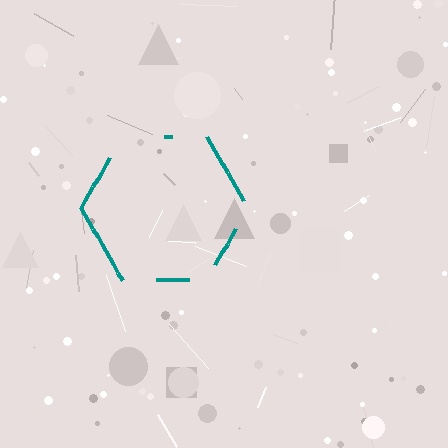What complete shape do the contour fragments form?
The contour fragments form a hexagon.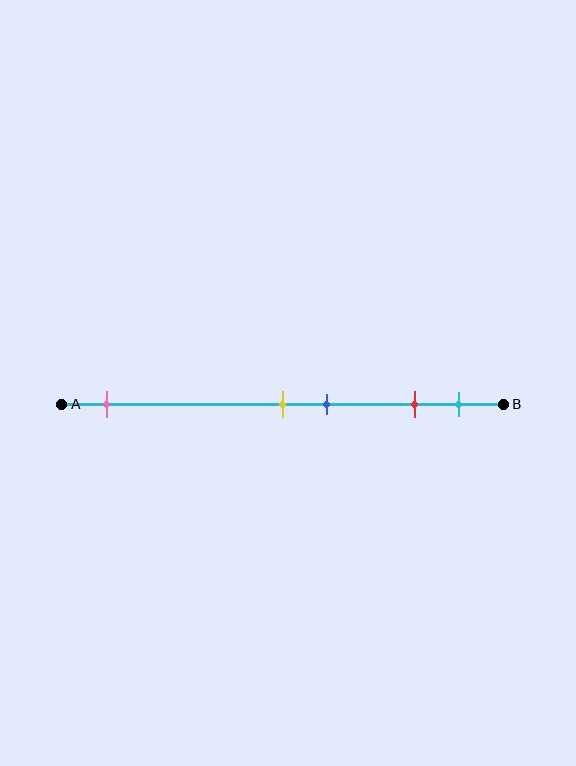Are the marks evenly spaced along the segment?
No, the marks are not evenly spaced.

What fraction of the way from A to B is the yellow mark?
The yellow mark is approximately 50% (0.5) of the way from A to B.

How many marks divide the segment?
There are 5 marks dividing the segment.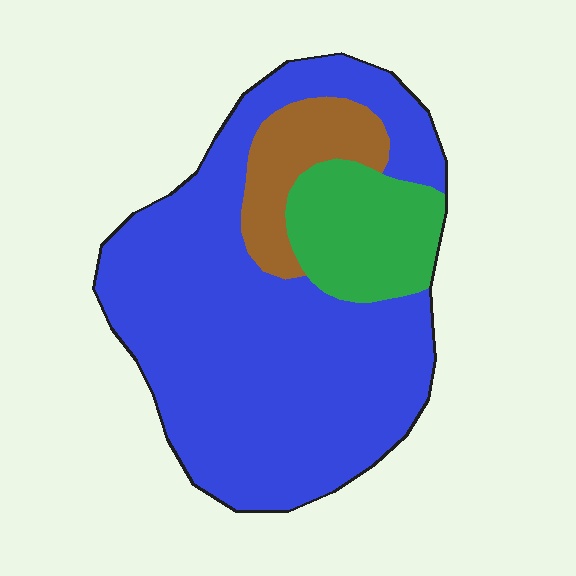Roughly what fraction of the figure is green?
Green takes up less than a sixth of the figure.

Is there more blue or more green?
Blue.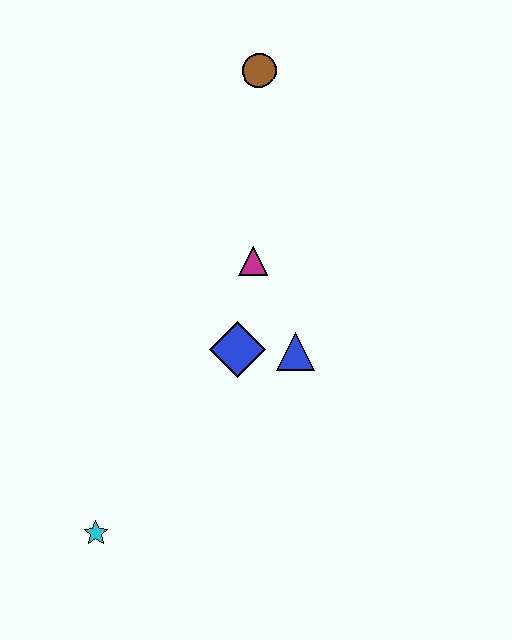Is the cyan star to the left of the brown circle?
Yes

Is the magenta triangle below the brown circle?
Yes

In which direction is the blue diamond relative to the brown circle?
The blue diamond is below the brown circle.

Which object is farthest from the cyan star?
The brown circle is farthest from the cyan star.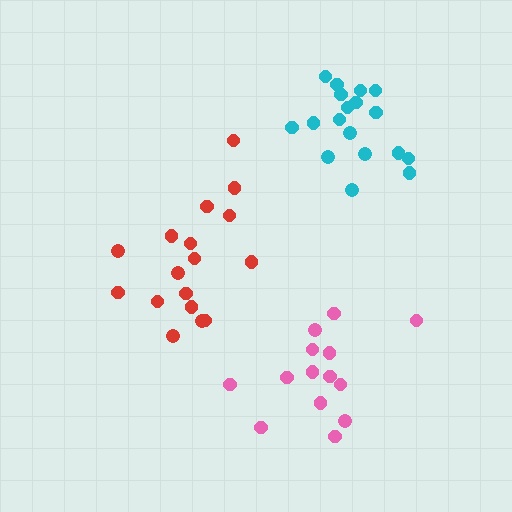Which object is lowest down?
The pink cluster is bottommost.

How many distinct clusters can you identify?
There are 3 distinct clusters.